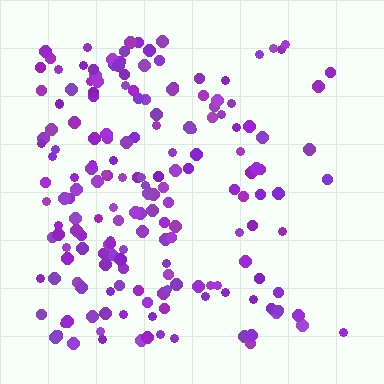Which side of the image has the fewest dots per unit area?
The right.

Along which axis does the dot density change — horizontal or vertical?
Horizontal.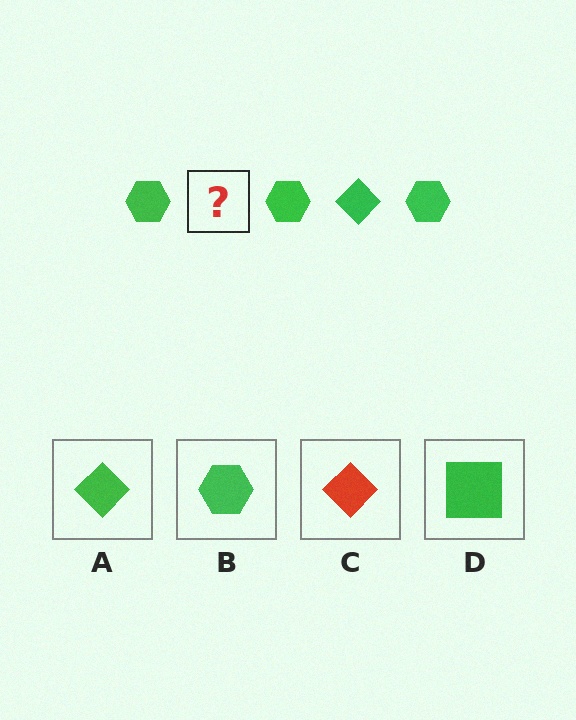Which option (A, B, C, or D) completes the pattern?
A.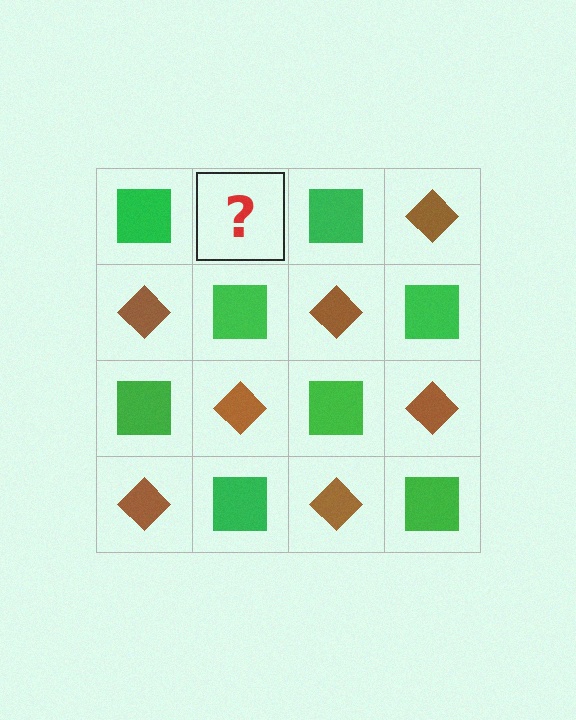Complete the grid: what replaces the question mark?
The question mark should be replaced with a brown diamond.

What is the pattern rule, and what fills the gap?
The rule is that it alternates green square and brown diamond in a checkerboard pattern. The gap should be filled with a brown diamond.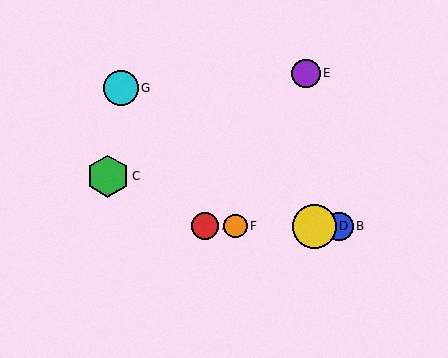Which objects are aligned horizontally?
Objects A, B, D, F are aligned horizontally.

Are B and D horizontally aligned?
Yes, both are at y≈226.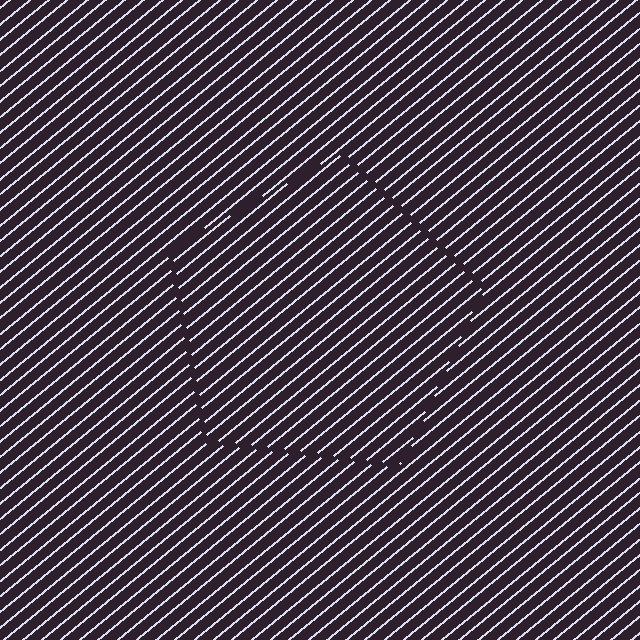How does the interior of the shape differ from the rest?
The interior of the shape contains the same grating, shifted by half a period — the contour is defined by the phase discontinuity where line-ends from the inner and outer gratings abut.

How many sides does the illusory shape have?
5 sides — the line-ends trace a pentagon.